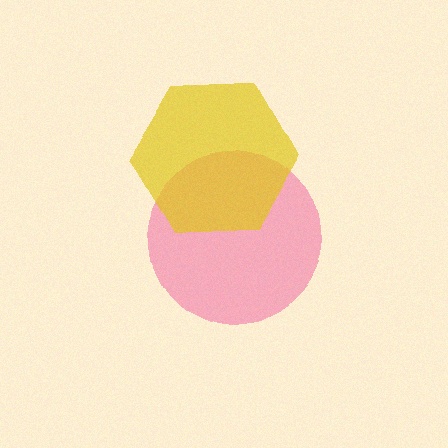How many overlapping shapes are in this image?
There are 2 overlapping shapes in the image.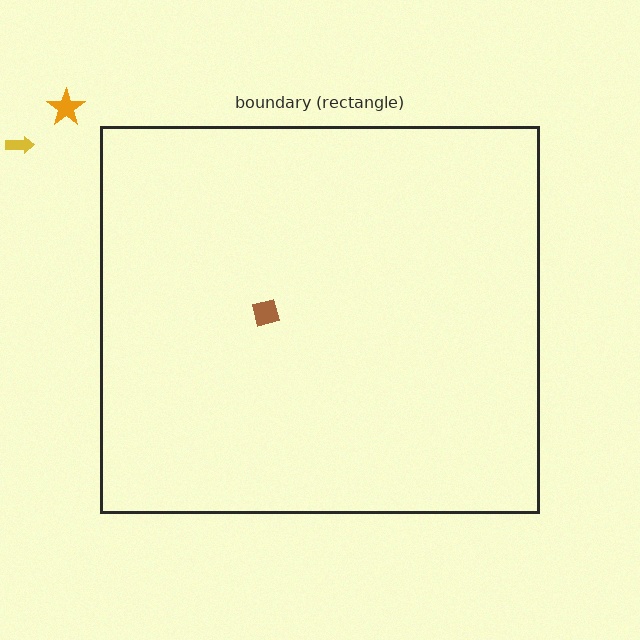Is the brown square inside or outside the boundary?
Inside.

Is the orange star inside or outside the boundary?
Outside.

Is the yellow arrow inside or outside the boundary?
Outside.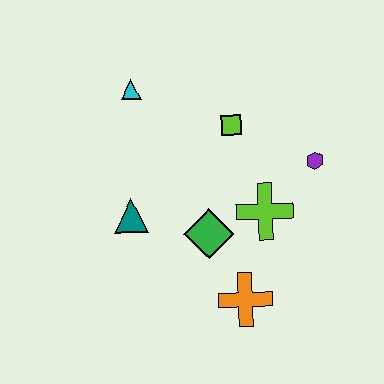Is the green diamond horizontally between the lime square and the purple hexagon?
No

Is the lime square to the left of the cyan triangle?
No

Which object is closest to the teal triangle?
The green diamond is closest to the teal triangle.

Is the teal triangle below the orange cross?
No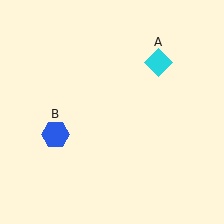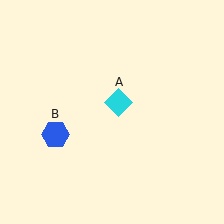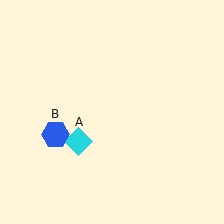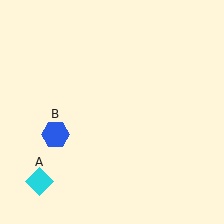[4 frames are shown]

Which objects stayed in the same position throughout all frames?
Blue hexagon (object B) remained stationary.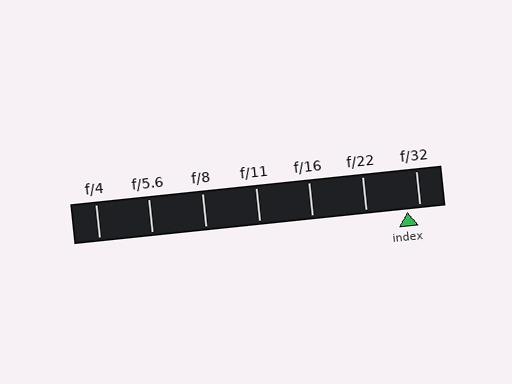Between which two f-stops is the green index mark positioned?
The index mark is between f/22 and f/32.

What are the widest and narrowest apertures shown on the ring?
The widest aperture shown is f/4 and the narrowest is f/32.